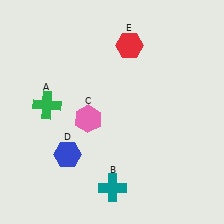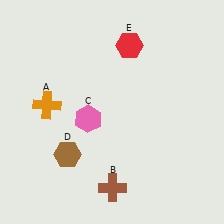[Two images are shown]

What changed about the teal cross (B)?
In Image 1, B is teal. In Image 2, it changed to brown.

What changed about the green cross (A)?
In Image 1, A is green. In Image 2, it changed to orange.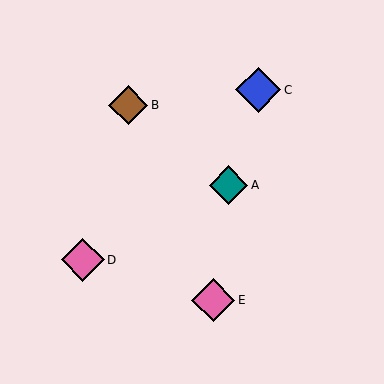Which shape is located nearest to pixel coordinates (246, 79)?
The blue diamond (labeled C) at (258, 90) is nearest to that location.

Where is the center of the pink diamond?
The center of the pink diamond is at (213, 300).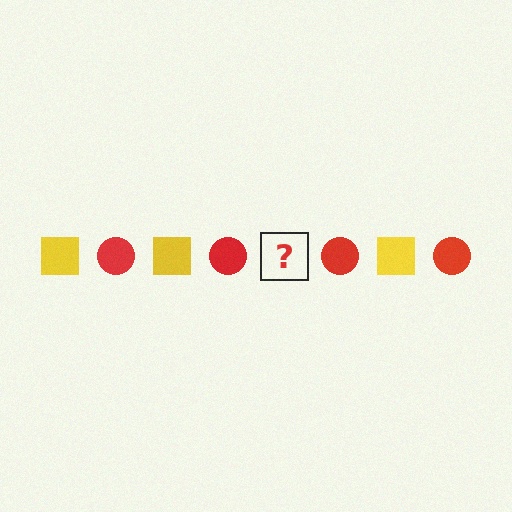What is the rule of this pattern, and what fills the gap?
The rule is that the pattern alternates between yellow square and red circle. The gap should be filled with a yellow square.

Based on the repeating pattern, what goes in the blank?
The blank should be a yellow square.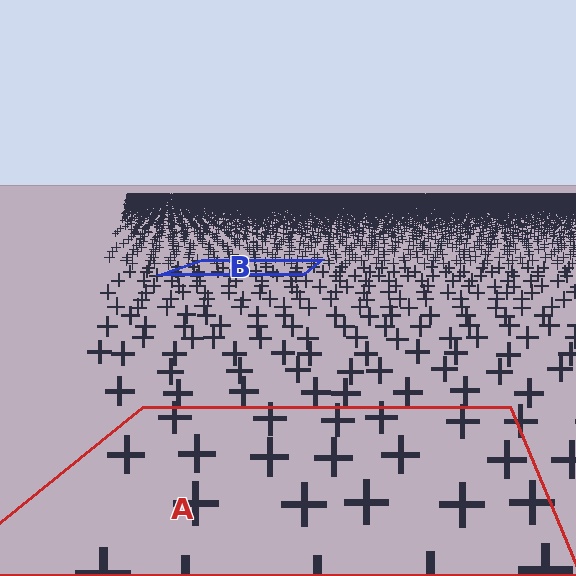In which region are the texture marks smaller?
The texture marks are smaller in region B, because it is farther away.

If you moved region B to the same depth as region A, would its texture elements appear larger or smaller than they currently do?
They would appear larger. At a closer depth, the same texture elements are projected at a bigger on-screen size.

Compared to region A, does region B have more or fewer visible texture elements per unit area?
Region B has more texture elements per unit area — they are packed more densely because it is farther away.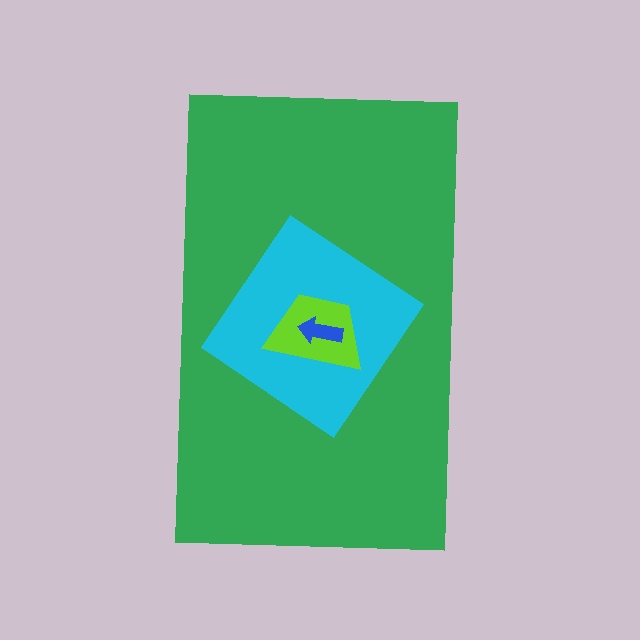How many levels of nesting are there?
4.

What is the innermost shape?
The blue arrow.